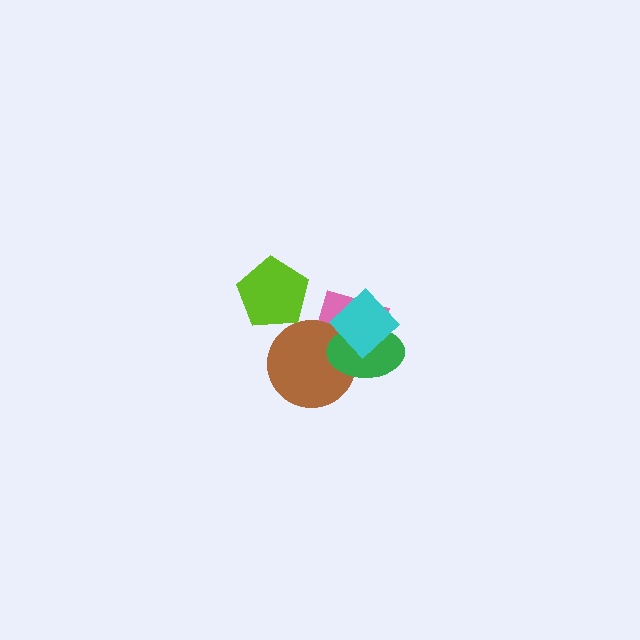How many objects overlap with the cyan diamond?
3 objects overlap with the cyan diamond.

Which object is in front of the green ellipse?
The cyan diamond is in front of the green ellipse.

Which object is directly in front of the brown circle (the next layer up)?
The green ellipse is directly in front of the brown circle.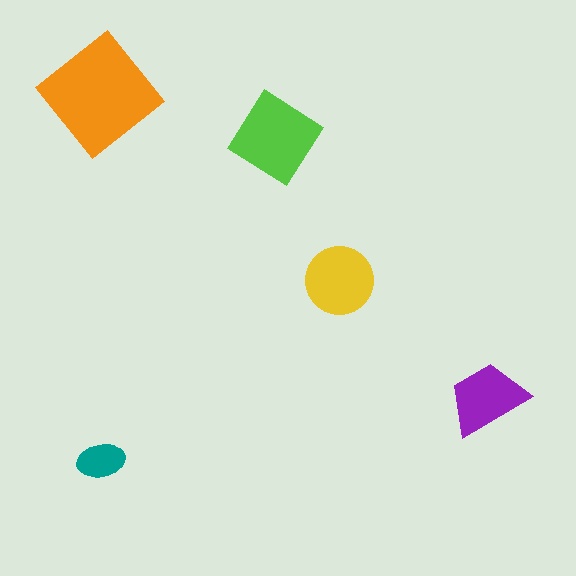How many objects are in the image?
There are 5 objects in the image.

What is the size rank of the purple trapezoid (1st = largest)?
4th.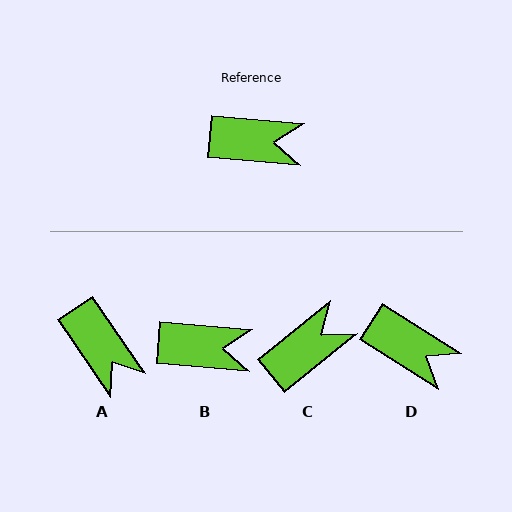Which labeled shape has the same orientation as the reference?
B.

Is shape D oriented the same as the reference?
No, it is off by about 27 degrees.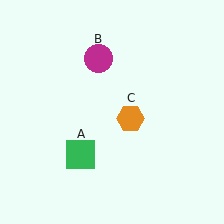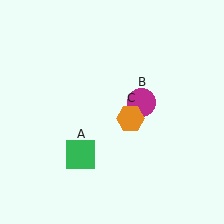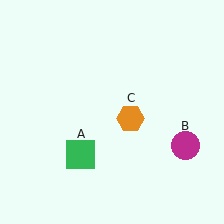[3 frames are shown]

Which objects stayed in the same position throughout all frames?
Green square (object A) and orange hexagon (object C) remained stationary.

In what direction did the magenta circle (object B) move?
The magenta circle (object B) moved down and to the right.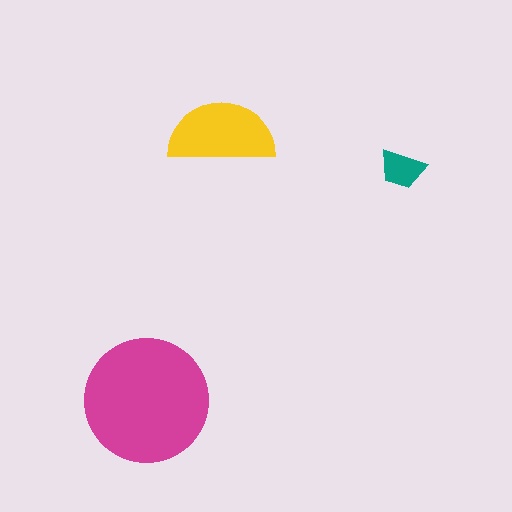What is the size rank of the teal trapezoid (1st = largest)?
3rd.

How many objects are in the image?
There are 3 objects in the image.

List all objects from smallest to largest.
The teal trapezoid, the yellow semicircle, the magenta circle.